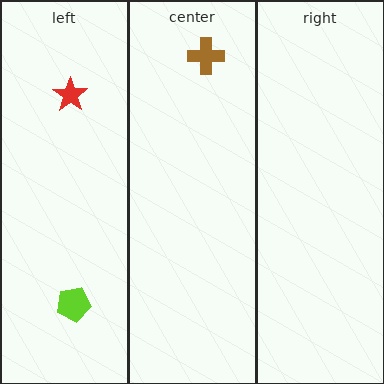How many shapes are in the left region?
2.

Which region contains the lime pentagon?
The left region.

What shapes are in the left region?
The lime pentagon, the red star.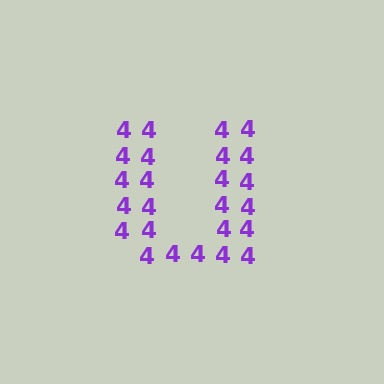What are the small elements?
The small elements are digit 4's.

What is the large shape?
The large shape is the letter U.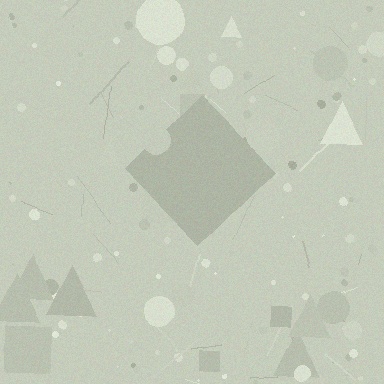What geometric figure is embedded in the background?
A diamond is embedded in the background.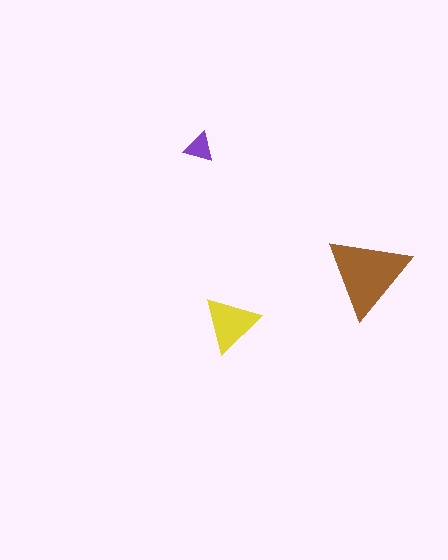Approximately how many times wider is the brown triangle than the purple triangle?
About 3 times wider.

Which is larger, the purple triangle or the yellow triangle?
The yellow one.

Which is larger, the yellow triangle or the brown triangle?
The brown one.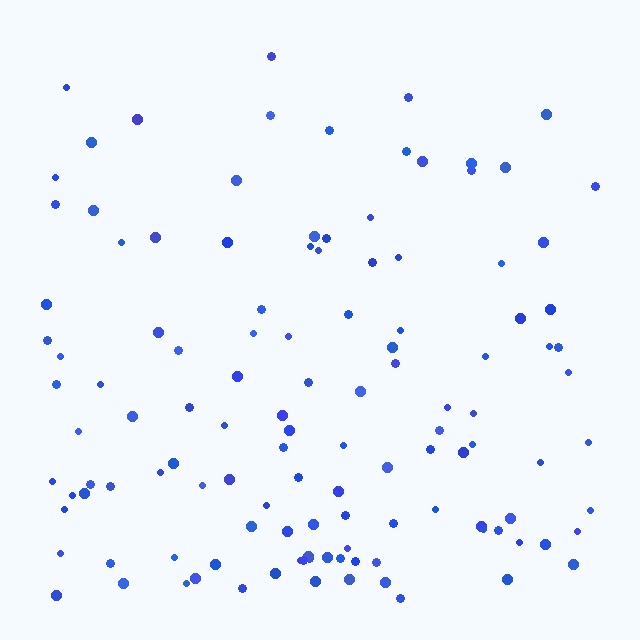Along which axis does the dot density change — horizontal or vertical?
Vertical.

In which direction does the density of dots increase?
From top to bottom, with the bottom side densest.